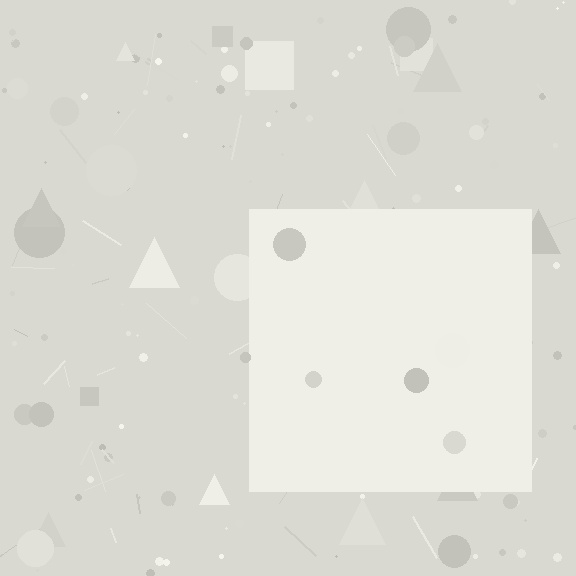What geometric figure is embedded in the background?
A square is embedded in the background.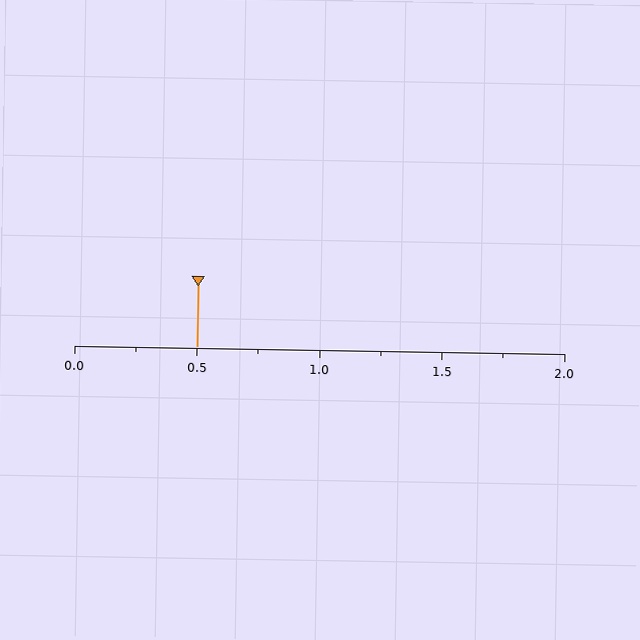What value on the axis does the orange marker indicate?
The marker indicates approximately 0.5.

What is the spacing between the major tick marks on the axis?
The major ticks are spaced 0.5 apart.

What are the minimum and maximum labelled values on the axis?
The axis runs from 0.0 to 2.0.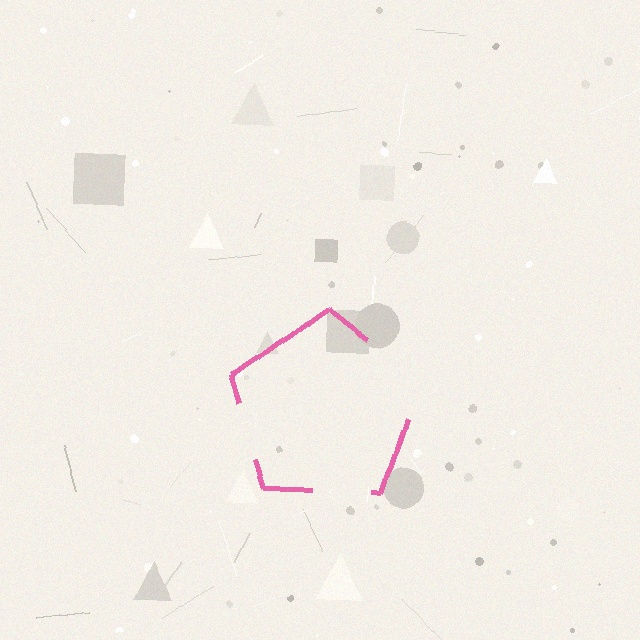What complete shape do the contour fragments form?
The contour fragments form a pentagon.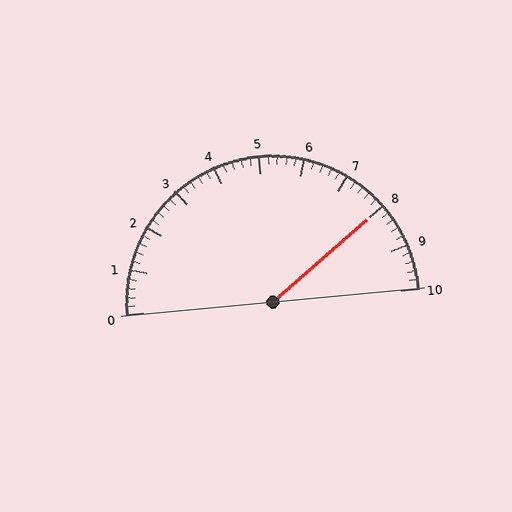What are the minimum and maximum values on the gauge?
The gauge ranges from 0 to 10.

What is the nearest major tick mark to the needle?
The nearest major tick mark is 8.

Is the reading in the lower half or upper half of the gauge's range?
The reading is in the upper half of the range (0 to 10).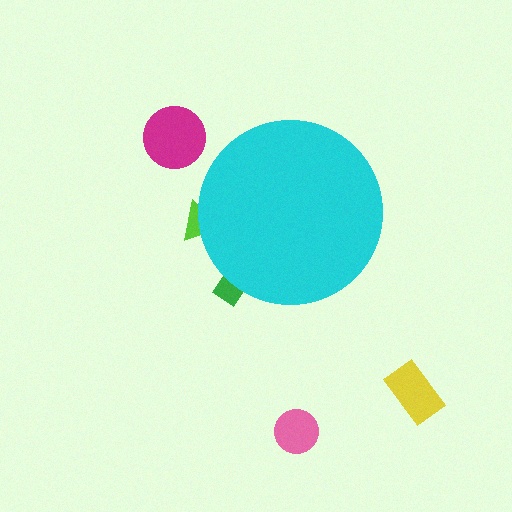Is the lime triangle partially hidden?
Yes, the lime triangle is partially hidden behind the cyan circle.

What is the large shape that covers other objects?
A cyan circle.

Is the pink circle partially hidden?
No, the pink circle is fully visible.